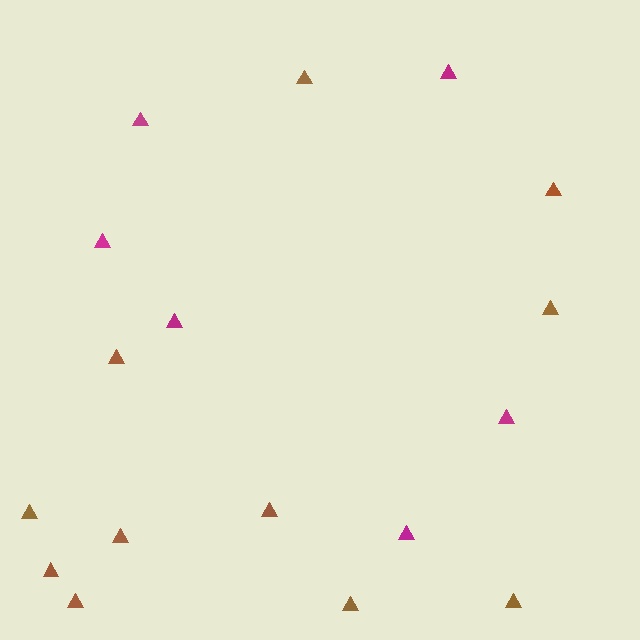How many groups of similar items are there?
There are 2 groups: one group of brown triangles (11) and one group of magenta triangles (6).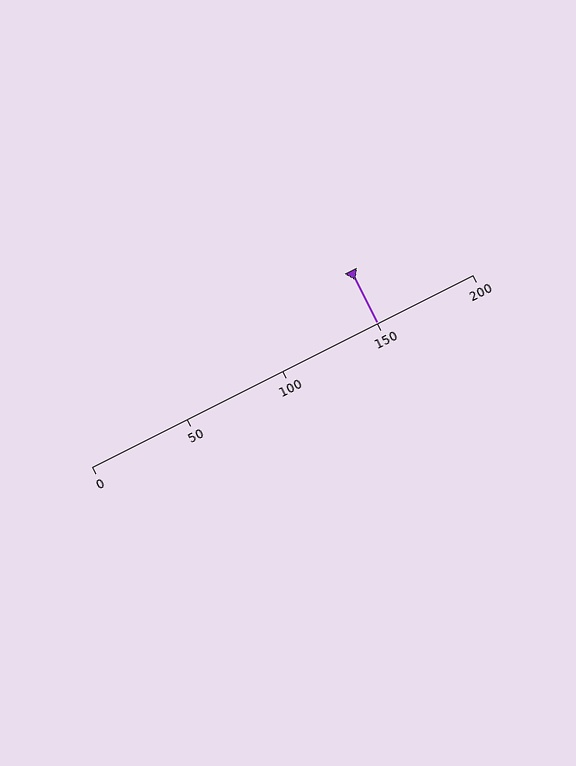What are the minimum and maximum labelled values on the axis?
The axis runs from 0 to 200.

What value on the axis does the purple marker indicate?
The marker indicates approximately 150.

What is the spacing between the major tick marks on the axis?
The major ticks are spaced 50 apart.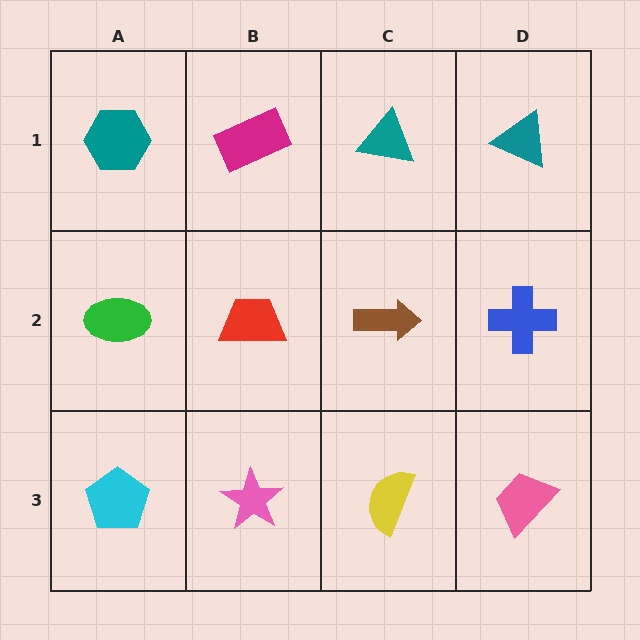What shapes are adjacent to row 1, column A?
A green ellipse (row 2, column A), a magenta rectangle (row 1, column B).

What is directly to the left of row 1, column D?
A teal triangle.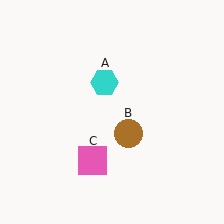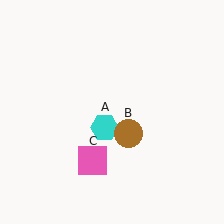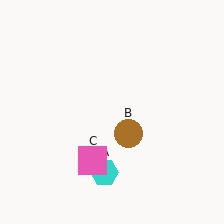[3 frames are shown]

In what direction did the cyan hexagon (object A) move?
The cyan hexagon (object A) moved down.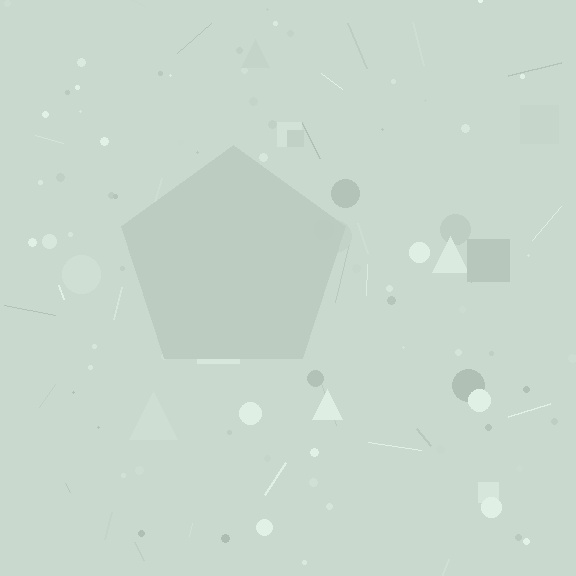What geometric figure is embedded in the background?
A pentagon is embedded in the background.